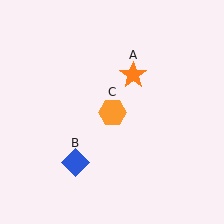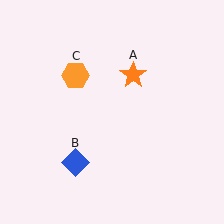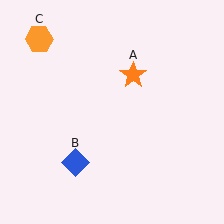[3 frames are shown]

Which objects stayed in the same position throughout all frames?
Orange star (object A) and blue diamond (object B) remained stationary.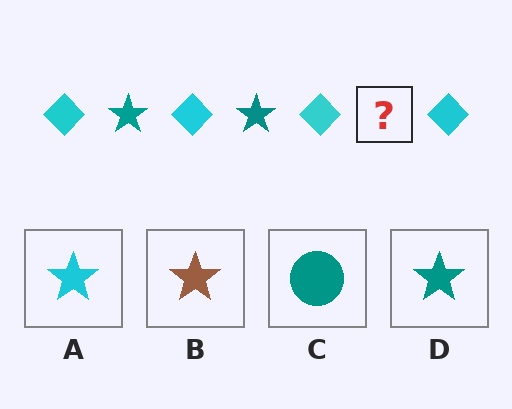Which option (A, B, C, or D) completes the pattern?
D.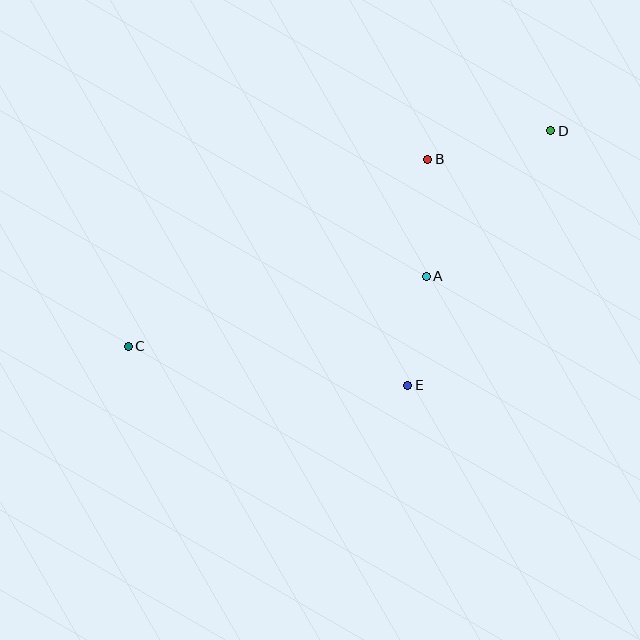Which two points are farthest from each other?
Points C and D are farthest from each other.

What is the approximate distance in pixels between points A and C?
The distance between A and C is approximately 306 pixels.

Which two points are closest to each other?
Points A and E are closest to each other.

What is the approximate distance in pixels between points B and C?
The distance between B and C is approximately 353 pixels.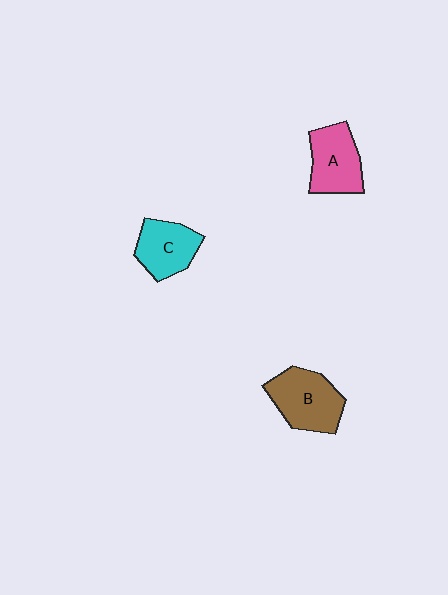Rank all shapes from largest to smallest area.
From largest to smallest: B (brown), A (pink), C (cyan).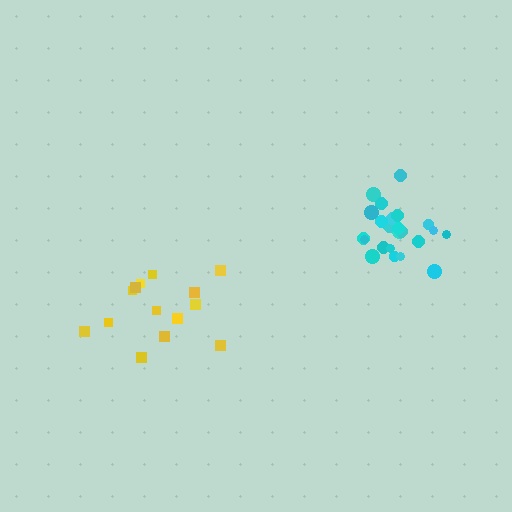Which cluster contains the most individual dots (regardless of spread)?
Cyan (23).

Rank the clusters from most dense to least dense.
cyan, yellow.